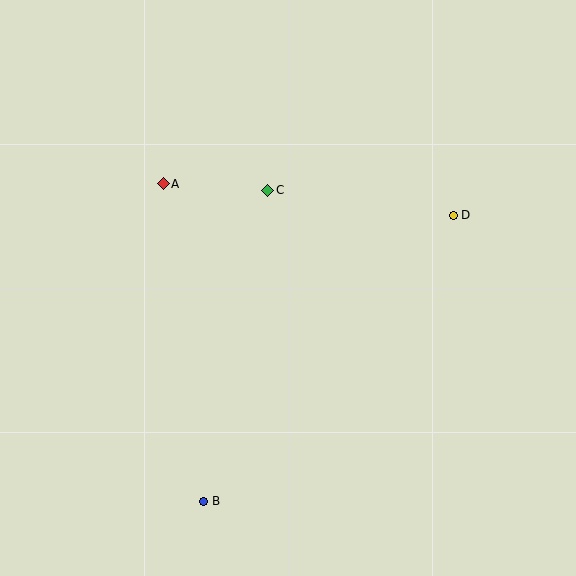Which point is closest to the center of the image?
Point C at (268, 190) is closest to the center.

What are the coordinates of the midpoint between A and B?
The midpoint between A and B is at (183, 342).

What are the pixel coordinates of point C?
Point C is at (268, 190).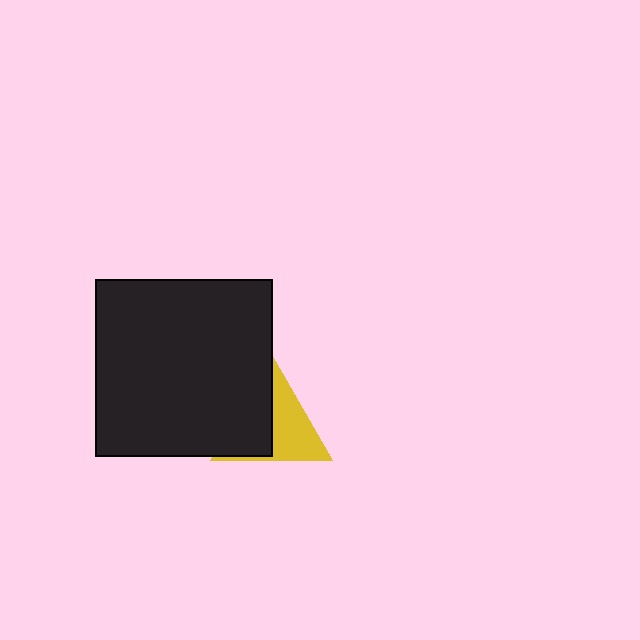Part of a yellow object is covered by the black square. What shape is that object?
It is a triangle.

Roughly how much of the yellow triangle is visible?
About half of it is visible (roughly 51%).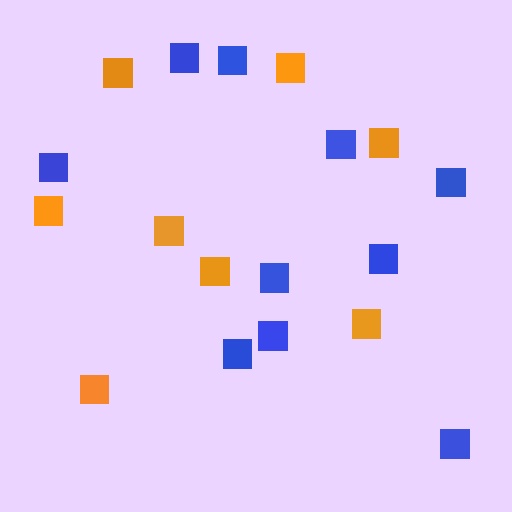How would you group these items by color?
There are 2 groups: one group of orange squares (8) and one group of blue squares (10).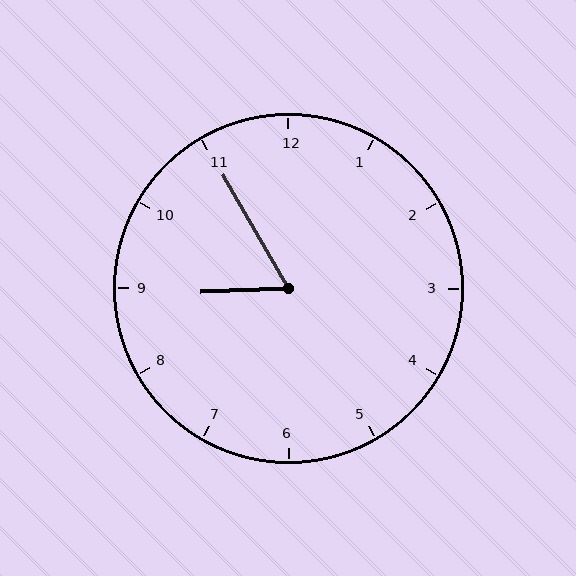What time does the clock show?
8:55.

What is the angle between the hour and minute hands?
Approximately 62 degrees.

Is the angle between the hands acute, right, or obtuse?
It is acute.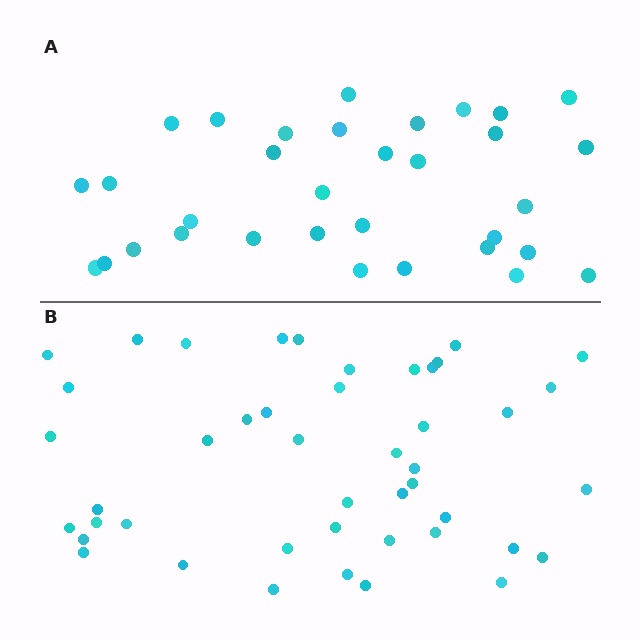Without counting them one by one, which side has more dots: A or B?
Region B (the bottom region) has more dots.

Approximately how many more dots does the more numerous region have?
Region B has roughly 12 or so more dots than region A.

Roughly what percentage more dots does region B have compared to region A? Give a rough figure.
About 35% more.